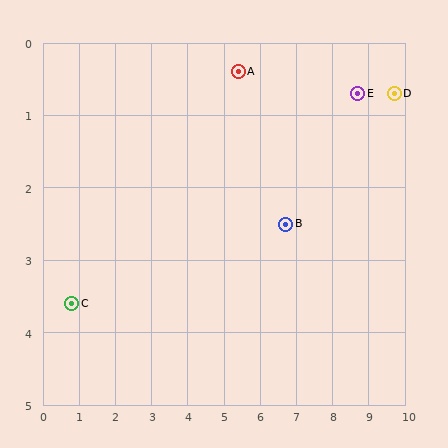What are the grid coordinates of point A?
Point A is at approximately (5.4, 0.4).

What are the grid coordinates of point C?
Point C is at approximately (0.8, 3.6).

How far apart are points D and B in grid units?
Points D and B are about 3.5 grid units apart.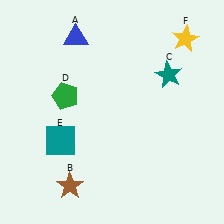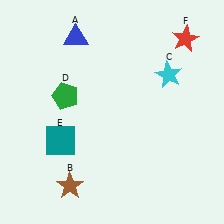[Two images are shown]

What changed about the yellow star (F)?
In Image 1, F is yellow. In Image 2, it changed to red.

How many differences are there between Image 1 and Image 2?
There are 2 differences between the two images.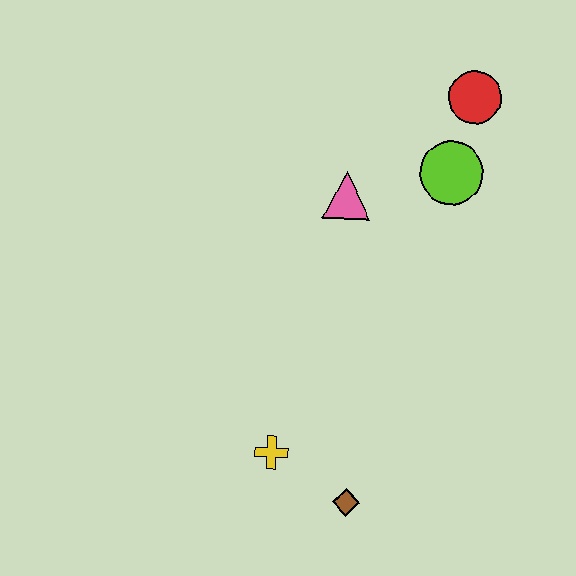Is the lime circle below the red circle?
Yes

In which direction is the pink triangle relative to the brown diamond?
The pink triangle is above the brown diamond.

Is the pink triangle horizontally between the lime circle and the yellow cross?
Yes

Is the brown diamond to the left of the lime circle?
Yes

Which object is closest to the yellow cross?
The brown diamond is closest to the yellow cross.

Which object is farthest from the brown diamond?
The red circle is farthest from the brown diamond.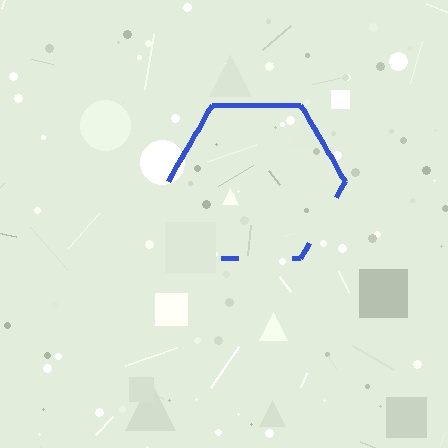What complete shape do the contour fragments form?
The contour fragments form a hexagon.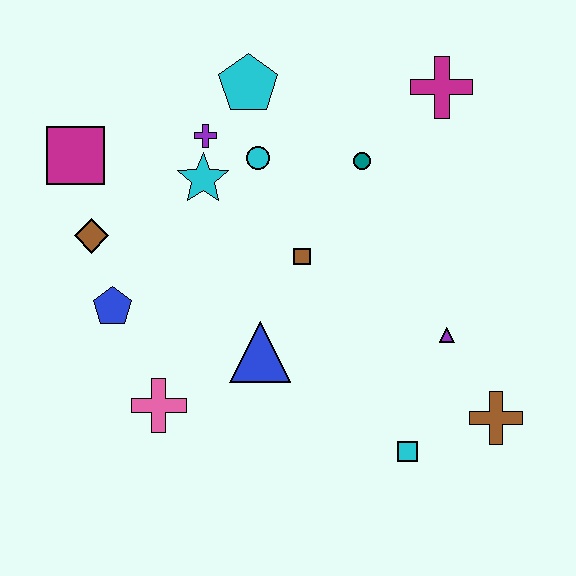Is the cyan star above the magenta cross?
No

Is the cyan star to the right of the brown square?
No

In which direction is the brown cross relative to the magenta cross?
The brown cross is below the magenta cross.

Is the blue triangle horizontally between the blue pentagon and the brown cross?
Yes